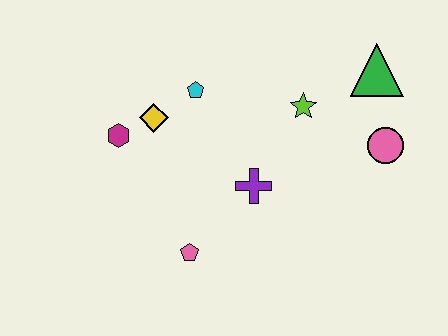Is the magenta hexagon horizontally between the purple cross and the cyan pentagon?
No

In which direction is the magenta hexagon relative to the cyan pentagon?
The magenta hexagon is to the left of the cyan pentagon.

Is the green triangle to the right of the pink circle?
No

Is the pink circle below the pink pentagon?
No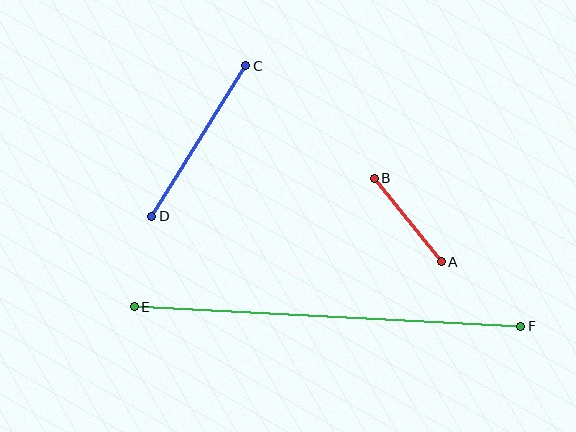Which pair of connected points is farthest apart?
Points E and F are farthest apart.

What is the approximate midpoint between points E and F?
The midpoint is at approximately (327, 317) pixels.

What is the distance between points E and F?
The distance is approximately 387 pixels.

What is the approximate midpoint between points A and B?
The midpoint is at approximately (408, 220) pixels.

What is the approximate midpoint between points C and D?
The midpoint is at approximately (199, 141) pixels.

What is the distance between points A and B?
The distance is approximately 107 pixels.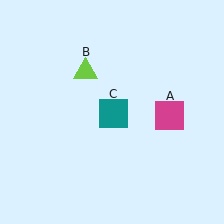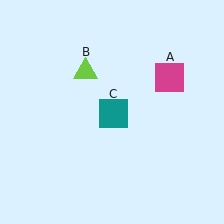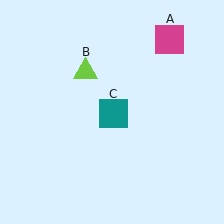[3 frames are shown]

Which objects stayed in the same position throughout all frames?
Lime triangle (object B) and teal square (object C) remained stationary.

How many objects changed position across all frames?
1 object changed position: magenta square (object A).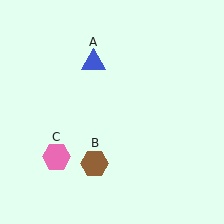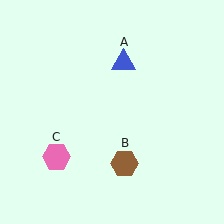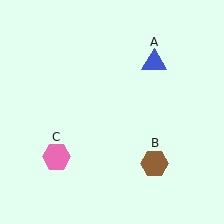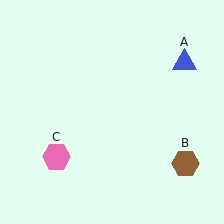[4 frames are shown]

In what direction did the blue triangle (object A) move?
The blue triangle (object A) moved right.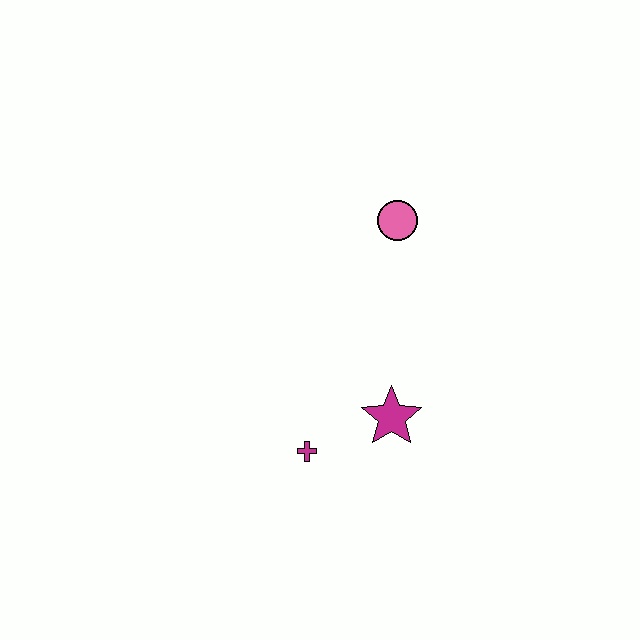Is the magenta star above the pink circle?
No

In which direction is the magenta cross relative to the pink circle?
The magenta cross is below the pink circle.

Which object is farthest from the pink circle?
The magenta cross is farthest from the pink circle.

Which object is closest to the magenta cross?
The magenta star is closest to the magenta cross.